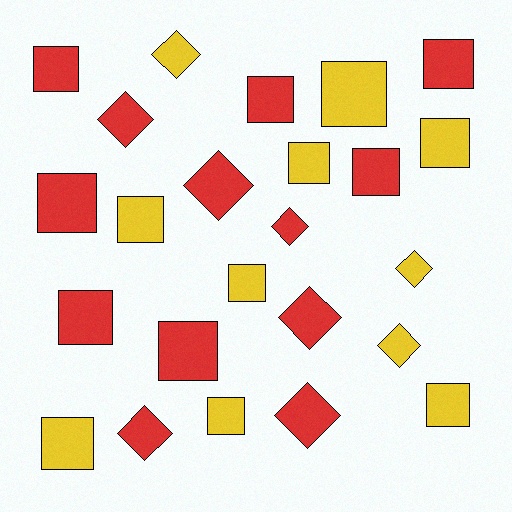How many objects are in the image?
There are 24 objects.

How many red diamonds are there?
There are 6 red diamonds.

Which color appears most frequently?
Red, with 13 objects.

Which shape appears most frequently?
Square, with 15 objects.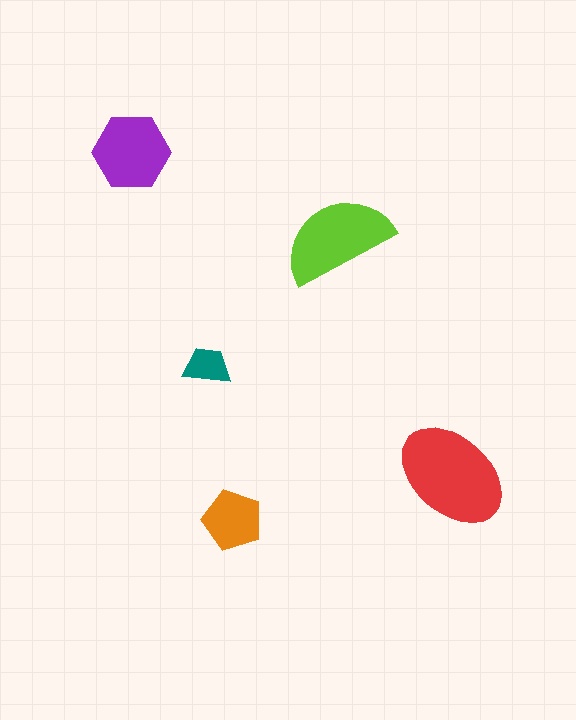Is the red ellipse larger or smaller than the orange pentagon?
Larger.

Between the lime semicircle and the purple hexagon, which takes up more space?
The lime semicircle.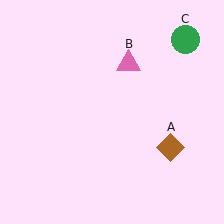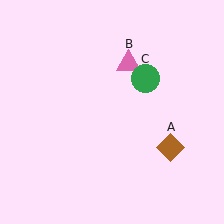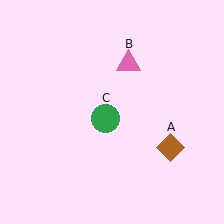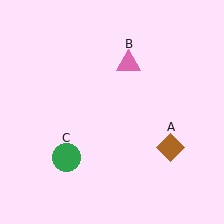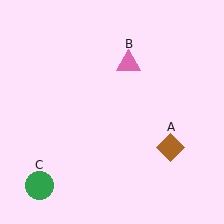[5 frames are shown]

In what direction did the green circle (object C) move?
The green circle (object C) moved down and to the left.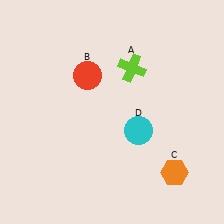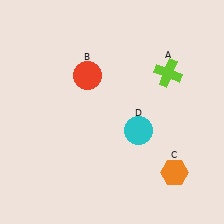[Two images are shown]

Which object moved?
The lime cross (A) moved right.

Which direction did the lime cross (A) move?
The lime cross (A) moved right.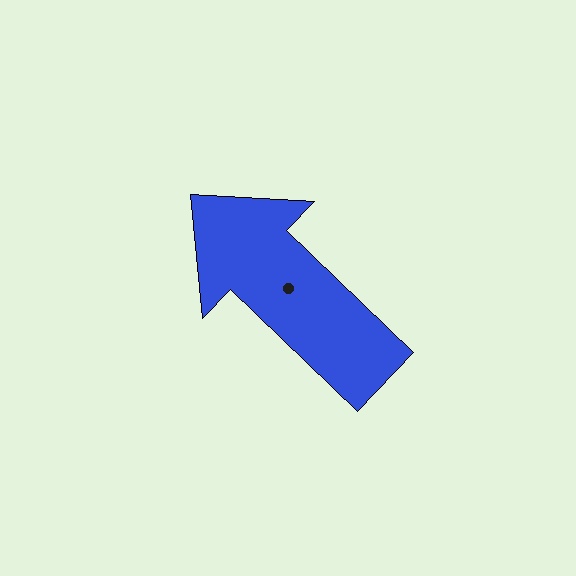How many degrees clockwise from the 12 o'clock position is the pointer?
Approximately 314 degrees.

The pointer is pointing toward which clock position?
Roughly 10 o'clock.